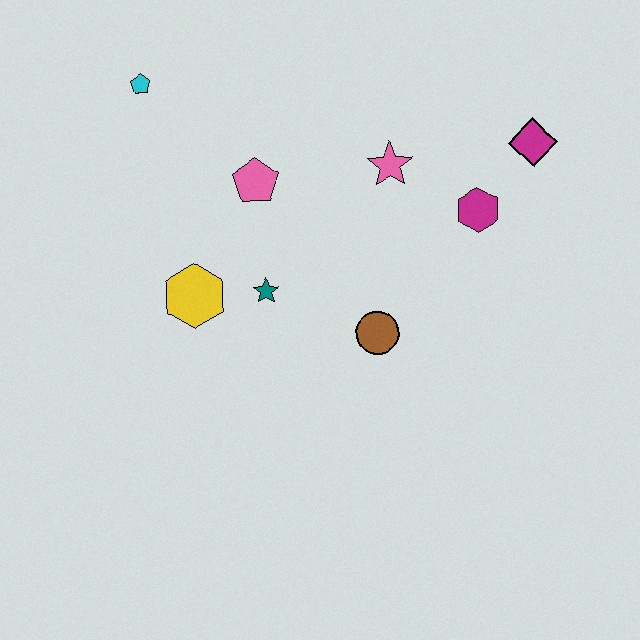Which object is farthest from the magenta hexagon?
The cyan pentagon is farthest from the magenta hexagon.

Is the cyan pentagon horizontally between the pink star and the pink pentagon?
No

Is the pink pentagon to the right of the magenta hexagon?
No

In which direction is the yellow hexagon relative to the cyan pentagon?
The yellow hexagon is below the cyan pentagon.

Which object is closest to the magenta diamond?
The magenta hexagon is closest to the magenta diamond.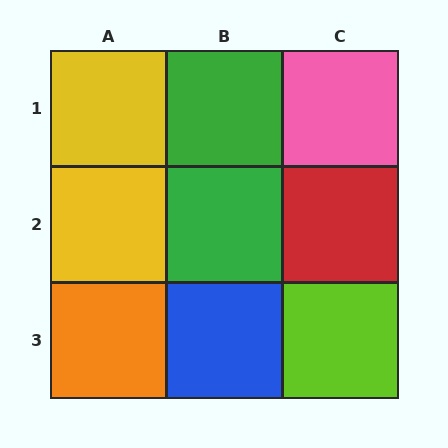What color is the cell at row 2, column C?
Red.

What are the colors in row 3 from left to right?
Orange, blue, lime.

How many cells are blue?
1 cell is blue.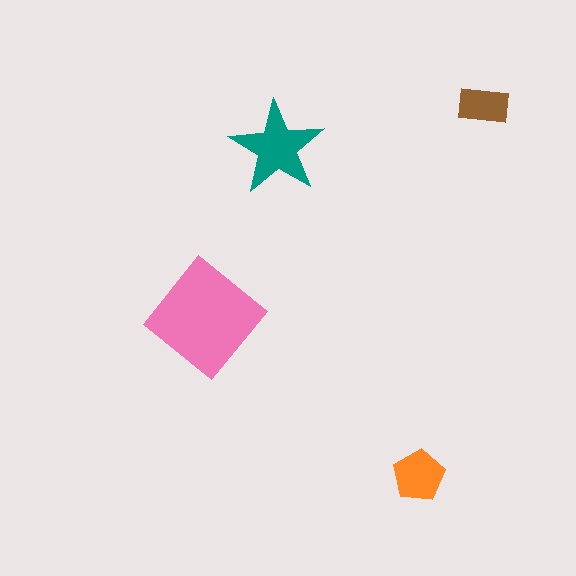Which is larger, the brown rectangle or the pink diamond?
The pink diamond.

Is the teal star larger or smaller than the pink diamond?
Smaller.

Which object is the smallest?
The brown rectangle.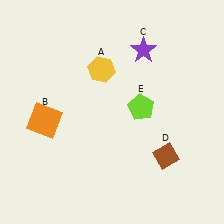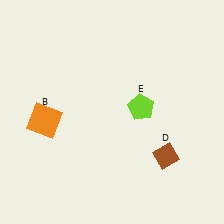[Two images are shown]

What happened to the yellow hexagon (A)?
The yellow hexagon (A) was removed in Image 2. It was in the top-left area of Image 1.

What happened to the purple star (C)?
The purple star (C) was removed in Image 2. It was in the top-right area of Image 1.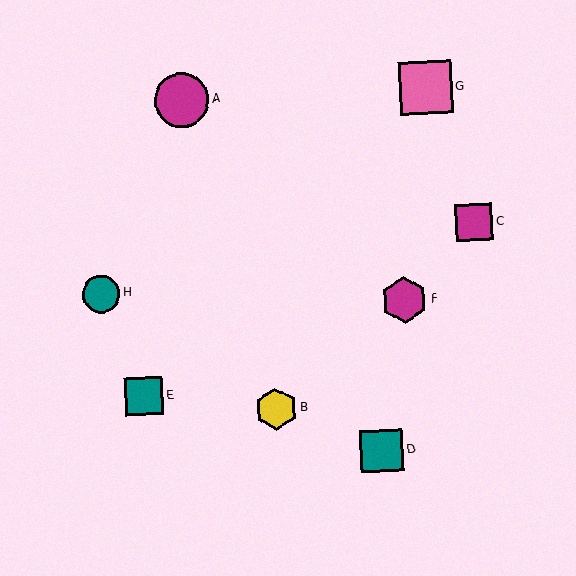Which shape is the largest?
The magenta circle (labeled A) is the largest.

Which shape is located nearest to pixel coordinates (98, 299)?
The teal circle (labeled H) at (101, 294) is nearest to that location.